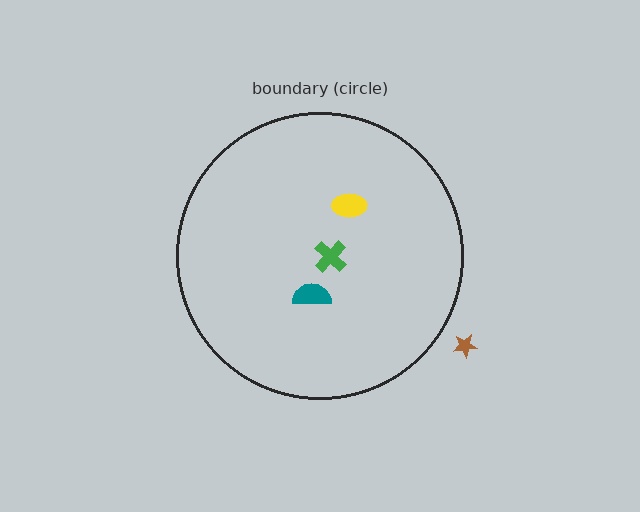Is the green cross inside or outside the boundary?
Inside.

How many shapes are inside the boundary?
3 inside, 1 outside.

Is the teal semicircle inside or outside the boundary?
Inside.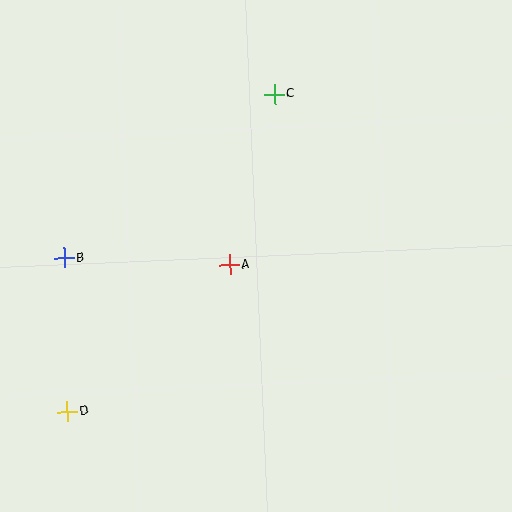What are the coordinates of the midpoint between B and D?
The midpoint between B and D is at (66, 335).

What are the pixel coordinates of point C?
Point C is at (275, 94).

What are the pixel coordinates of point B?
Point B is at (64, 258).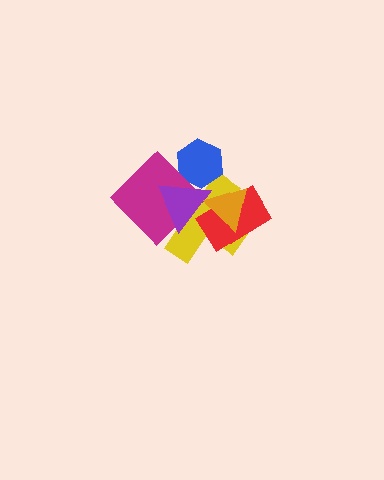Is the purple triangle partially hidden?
Yes, it is partially covered by another shape.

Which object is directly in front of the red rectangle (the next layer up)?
The purple triangle is directly in front of the red rectangle.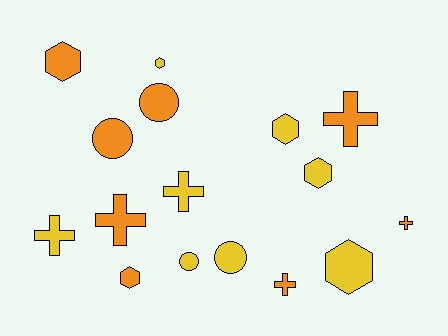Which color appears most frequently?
Yellow, with 8 objects.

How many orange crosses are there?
There are 4 orange crosses.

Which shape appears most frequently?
Cross, with 6 objects.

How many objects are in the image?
There are 16 objects.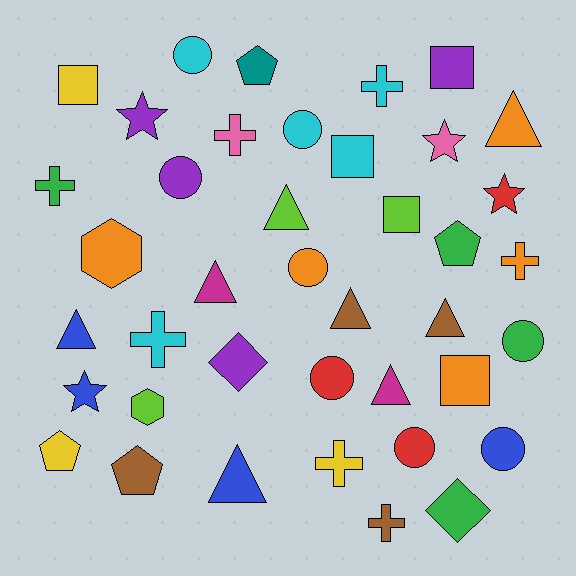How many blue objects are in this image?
There are 4 blue objects.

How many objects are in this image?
There are 40 objects.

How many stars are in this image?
There are 4 stars.